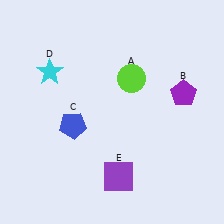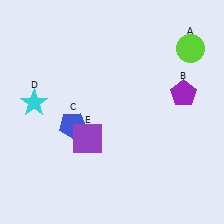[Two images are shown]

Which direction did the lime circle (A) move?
The lime circle (A) moved right.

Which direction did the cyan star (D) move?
The cyan star (D) moved down.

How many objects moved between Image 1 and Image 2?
3 objects moved between the two images.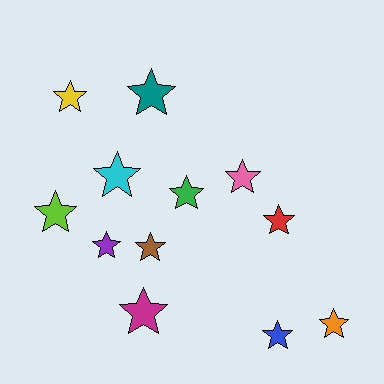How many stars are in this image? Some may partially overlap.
There are 12 stars.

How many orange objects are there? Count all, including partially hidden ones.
There is 1 orange object.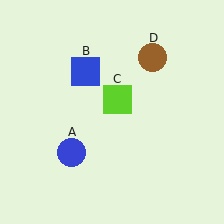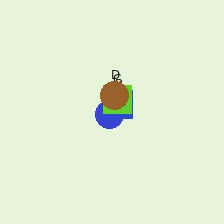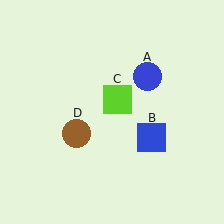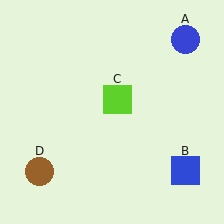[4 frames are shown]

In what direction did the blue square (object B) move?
The blue square (object B) moved down and to the right.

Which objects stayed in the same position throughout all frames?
Lime square (object C) remained stationary.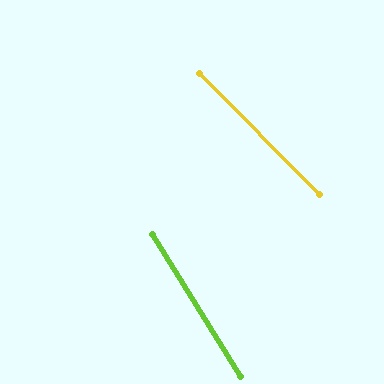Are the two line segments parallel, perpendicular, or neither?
Neither parallel nor perpendicular — they differ by about 13°.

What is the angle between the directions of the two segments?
Approximately 13 degrees.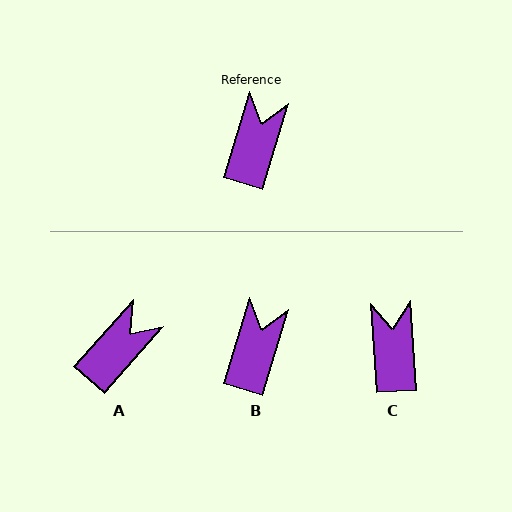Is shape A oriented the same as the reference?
No, it is off by about 25 degrees.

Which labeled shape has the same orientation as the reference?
B.